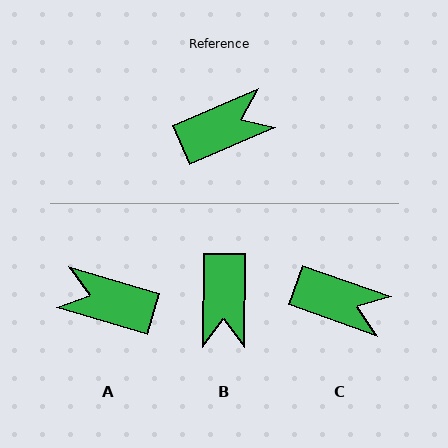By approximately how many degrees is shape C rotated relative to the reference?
Approximately 43 degrees clockwise.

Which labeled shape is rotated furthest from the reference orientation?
A, about 140 degrees away.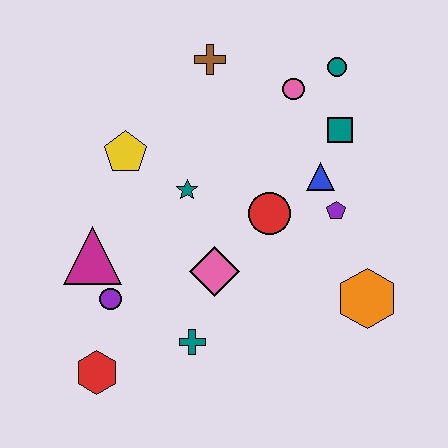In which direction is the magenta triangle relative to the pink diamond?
The magenta triangle is to the left of the pink diamond.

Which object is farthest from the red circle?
The red hexagon is farthest from the red circle.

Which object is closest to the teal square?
The blue triangle is closest to the teal square.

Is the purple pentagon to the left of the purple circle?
No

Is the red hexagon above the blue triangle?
No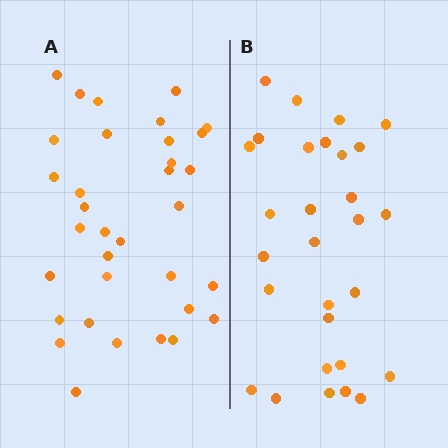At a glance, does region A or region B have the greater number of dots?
Region A (the left region) has more dots.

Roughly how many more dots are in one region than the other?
Region A has about 5 more dots than region B.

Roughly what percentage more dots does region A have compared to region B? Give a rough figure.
About 15% more.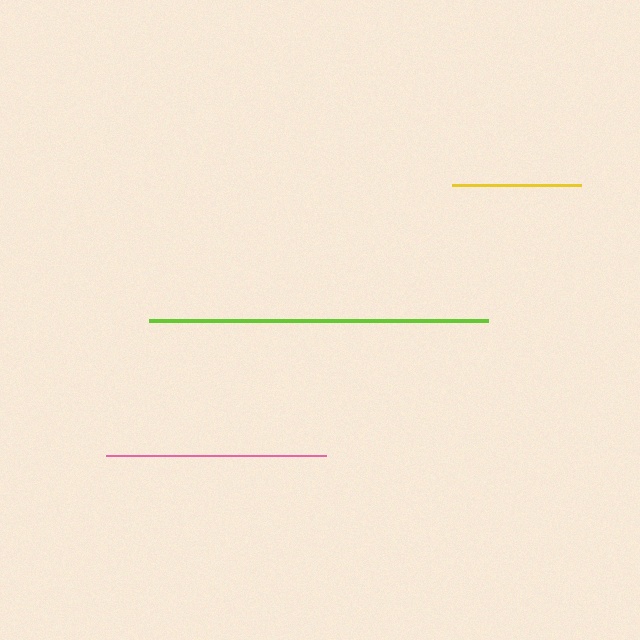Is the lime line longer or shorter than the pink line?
The lime line is longer than the pink line.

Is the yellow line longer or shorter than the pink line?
The pink line is longer than the yellow line.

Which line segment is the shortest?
The yellow line is the shortest at approximately 129 pixels.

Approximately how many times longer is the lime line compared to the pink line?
The lime line is approximately 1.5 times the length of the pink line.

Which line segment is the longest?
The lime line is the longest at approximately 339 pixels.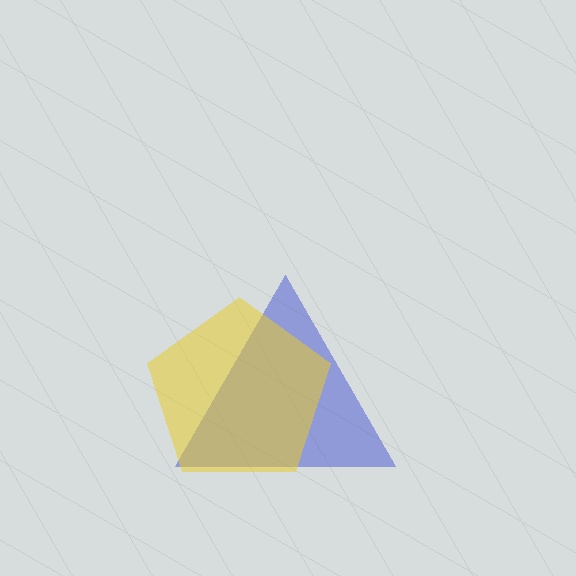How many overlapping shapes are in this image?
There are 2 overlapping shapes in the image.